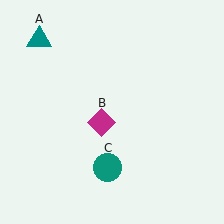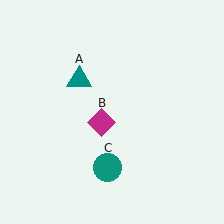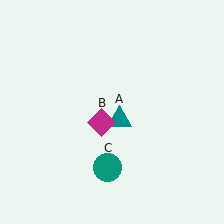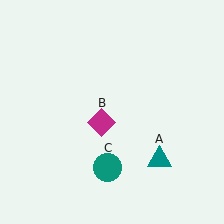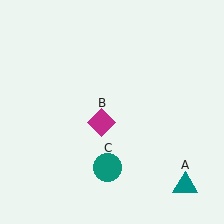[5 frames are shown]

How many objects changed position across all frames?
1 object changed position: teal triangle (object A).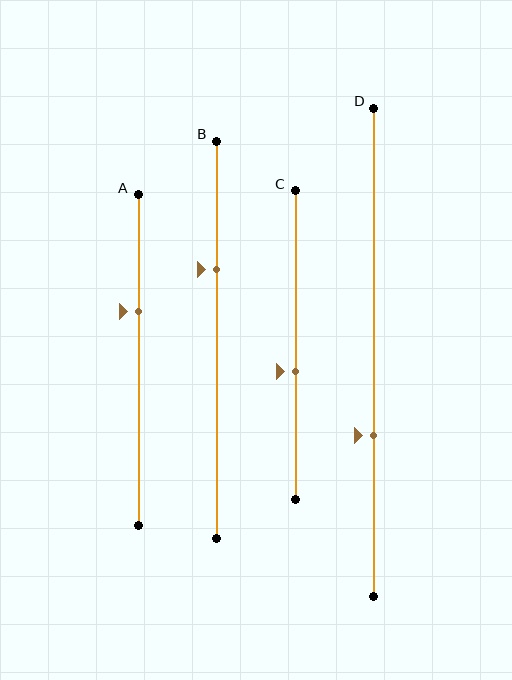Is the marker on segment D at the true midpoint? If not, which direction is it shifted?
No, the marker on segment D is shifted downward by about 17% of the segment length.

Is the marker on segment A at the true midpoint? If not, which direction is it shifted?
No, the marker on segment A is shifted upward by about 15% of the segment length.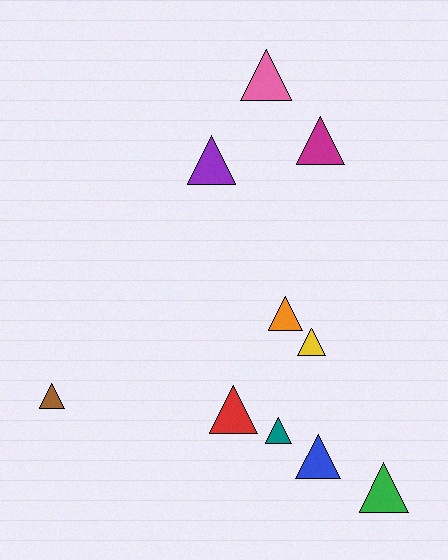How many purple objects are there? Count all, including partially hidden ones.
There is 1 purple object.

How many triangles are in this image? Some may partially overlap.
There are 10 triangles.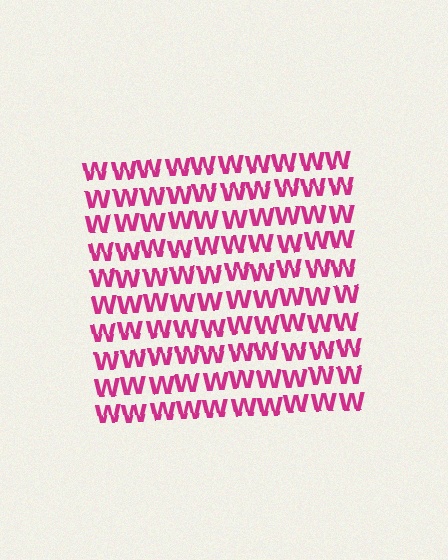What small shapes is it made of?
It is made of small letter W's.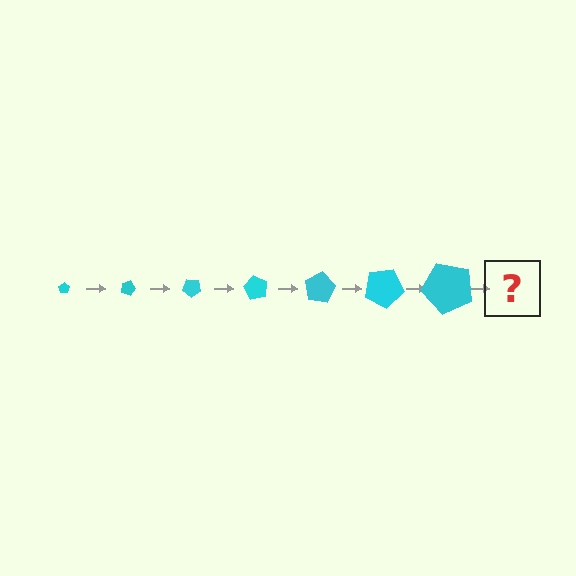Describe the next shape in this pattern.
It should be a pentagon, larger than the previous one and rotated 140 degrees from the start.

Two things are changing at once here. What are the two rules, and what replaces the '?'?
The two rules are that the pentagon grows larger each step and it rotates 20 degrees each step. The '?' should be a pentagon, larger than the previous one and rotated 140 degrees from the start.